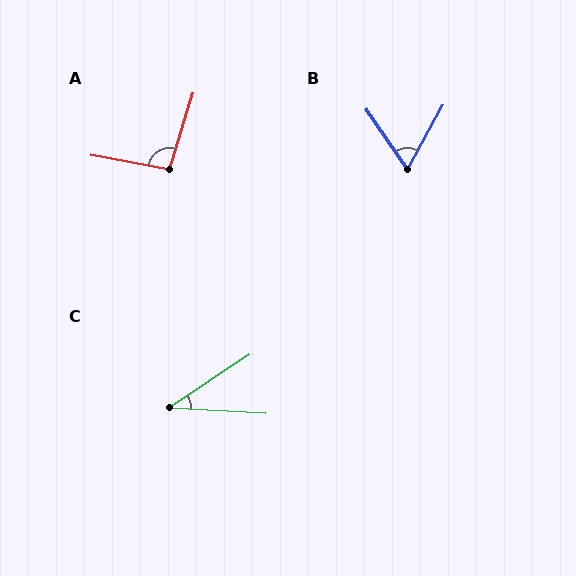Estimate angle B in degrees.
Approximately 63 degrees.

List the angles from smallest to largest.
C (37°), B (63°), A (97°).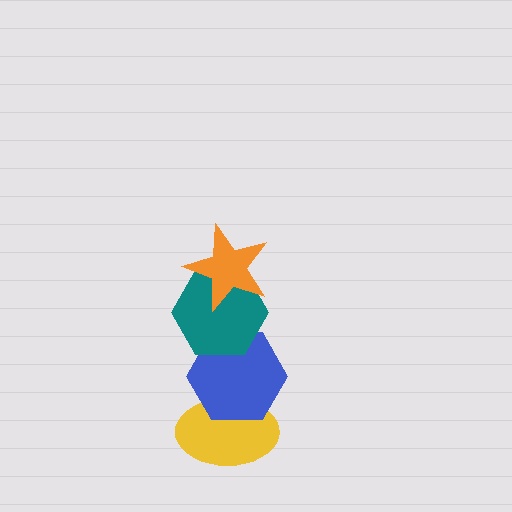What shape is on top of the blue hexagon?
The teal hexagon is on top of the blue hexagon.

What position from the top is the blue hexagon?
The blue hexagon is 3rd from the top.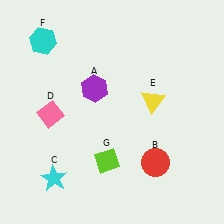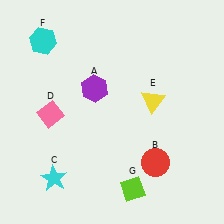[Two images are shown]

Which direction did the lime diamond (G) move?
The lime diamond (G) moved down.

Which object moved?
The lime diamond (G) moved down.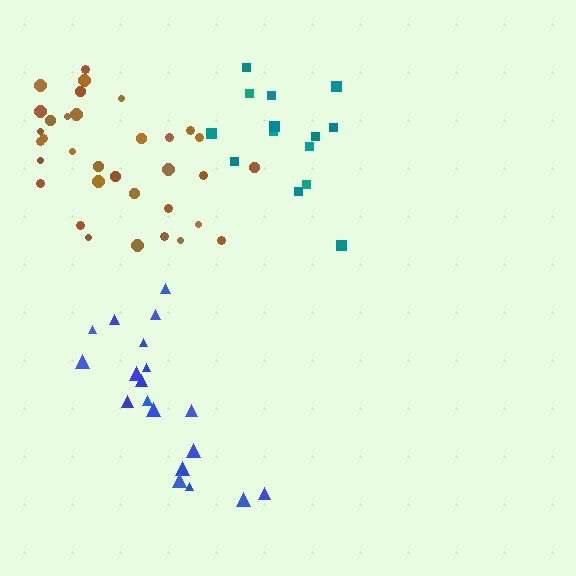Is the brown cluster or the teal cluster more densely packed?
Brown.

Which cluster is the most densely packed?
Brown.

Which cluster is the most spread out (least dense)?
Teal.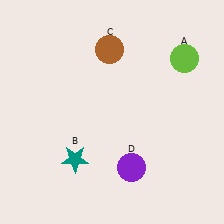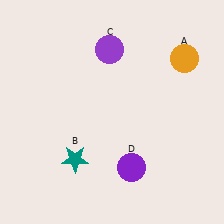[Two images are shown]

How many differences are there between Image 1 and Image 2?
There are 2 differences between the two images.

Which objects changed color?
A changed from lime to orange. C changed from brown to purple.